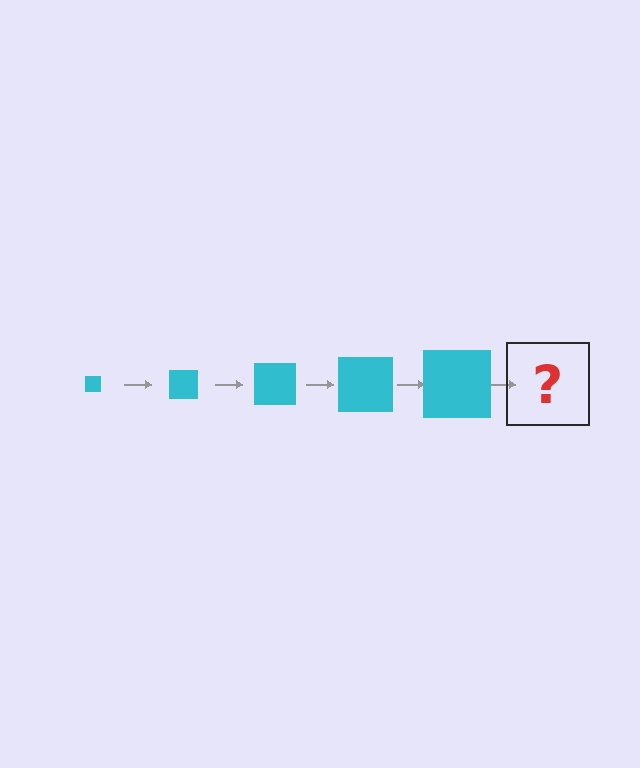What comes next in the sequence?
The next element should be a cyan square, larger than the previous one.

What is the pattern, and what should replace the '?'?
The pattern is that the square gets progressively larger each step. The '?' should be a cyan square, larger than the previous one.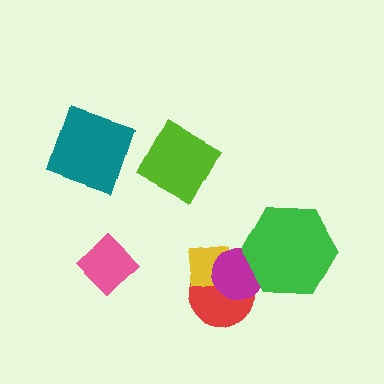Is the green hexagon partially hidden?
No, no other shape covers it.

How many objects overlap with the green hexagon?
1 object overlaps with the green hexagon.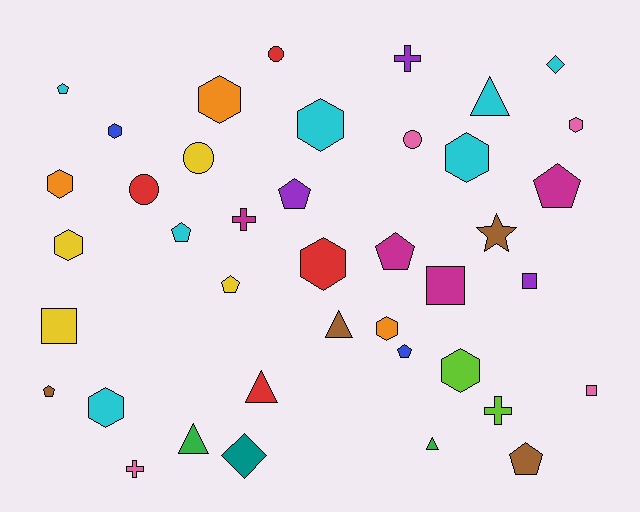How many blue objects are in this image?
There are 2 blue objects.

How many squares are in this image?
There are 4 squares.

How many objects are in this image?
There are 40 objects.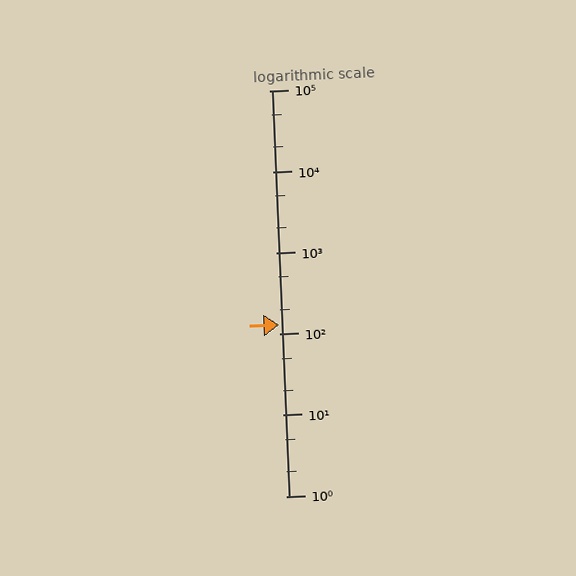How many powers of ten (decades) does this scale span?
The scale spans 5 decades, from 1 to 100000.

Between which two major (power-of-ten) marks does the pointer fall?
The pointer is between 100 and 1000.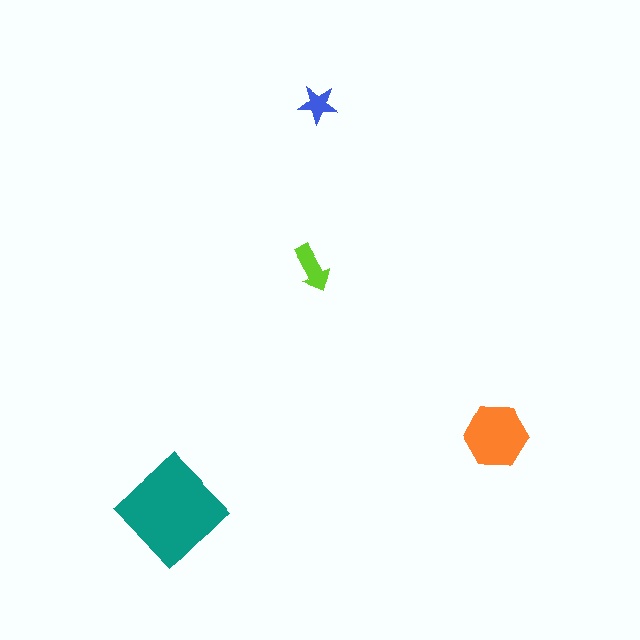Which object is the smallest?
The blue star.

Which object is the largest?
The teal diamond.